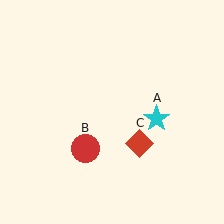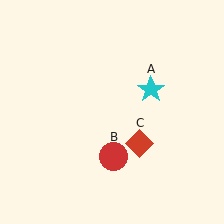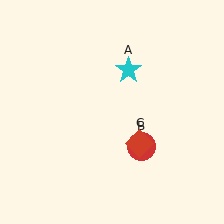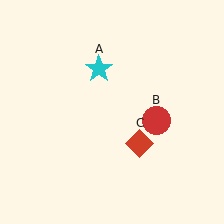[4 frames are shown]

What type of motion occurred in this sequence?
The cyan star (object A), red circle (object B) rotated counterclockwise around the center of the scene.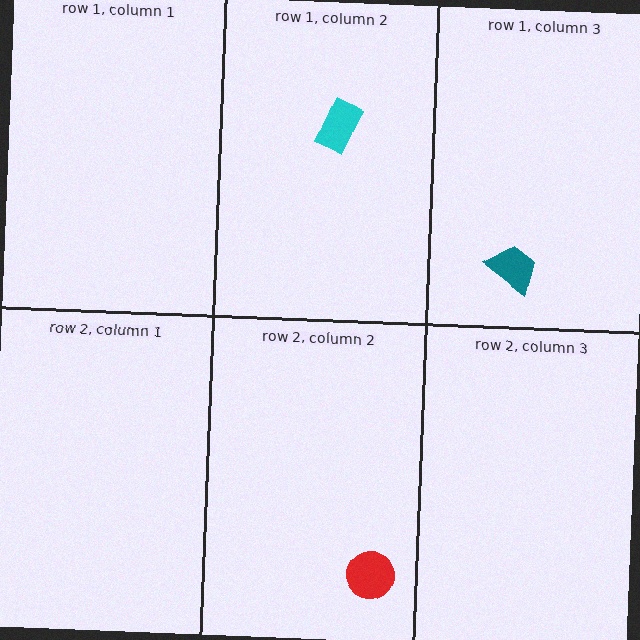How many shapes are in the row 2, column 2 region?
1.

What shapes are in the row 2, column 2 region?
The red circle.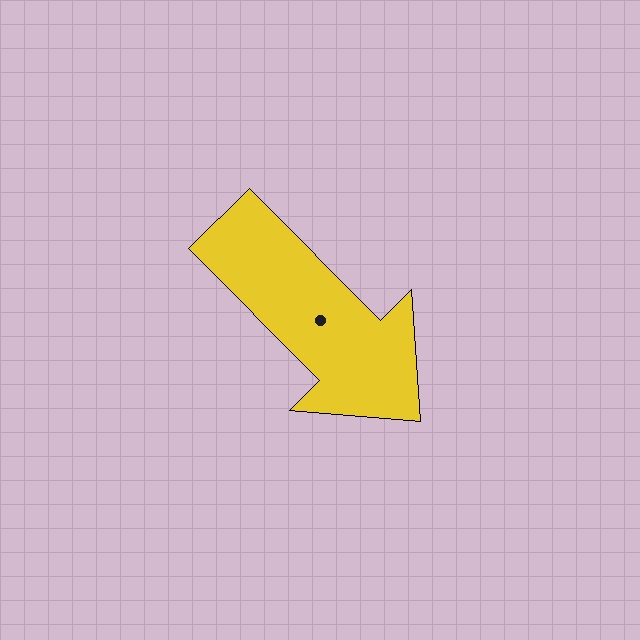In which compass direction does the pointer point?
Southeast.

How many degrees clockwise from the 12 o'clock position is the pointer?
Approximately 135 degrees.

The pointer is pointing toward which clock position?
Roughly 5 o'clock.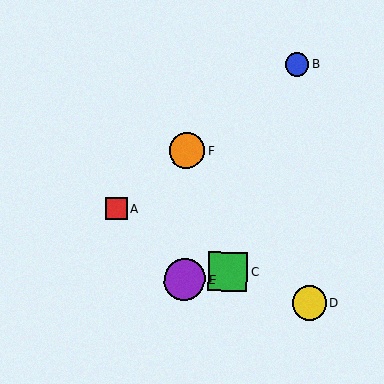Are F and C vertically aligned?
No, F is at x≈187 and C is at x≈228.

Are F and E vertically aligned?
Yes, both are at x≈187.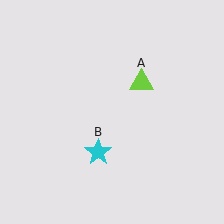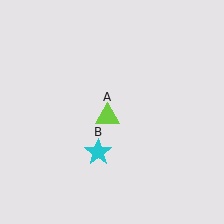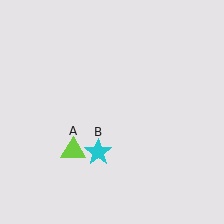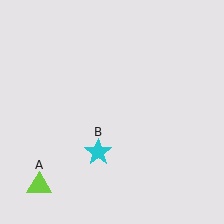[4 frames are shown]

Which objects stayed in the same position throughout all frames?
Cyan star (object B) remained stationary.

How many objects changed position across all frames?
1 object changed position: lime triangle (object A).